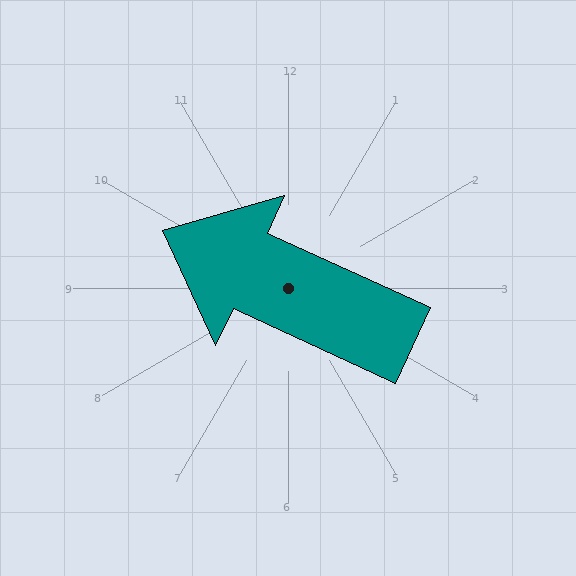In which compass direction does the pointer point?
Northwest.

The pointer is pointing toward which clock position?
Roughly 10 o'clock.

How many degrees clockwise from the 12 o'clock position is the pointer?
Approximately 295 degrees.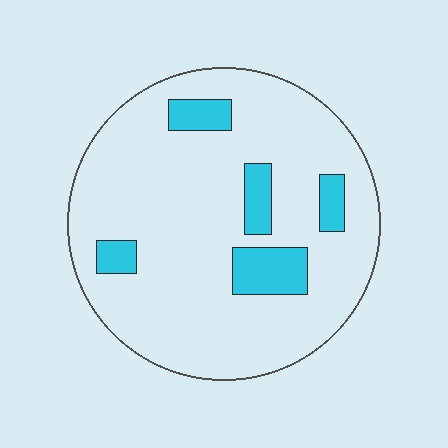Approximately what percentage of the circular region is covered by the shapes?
Approximately 15%.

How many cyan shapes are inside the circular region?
5.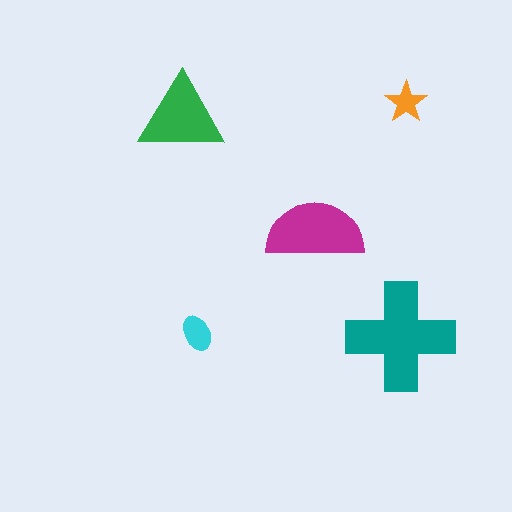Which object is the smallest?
The orange star.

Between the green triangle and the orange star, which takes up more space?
The green triangle.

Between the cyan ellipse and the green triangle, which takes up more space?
The green triangle.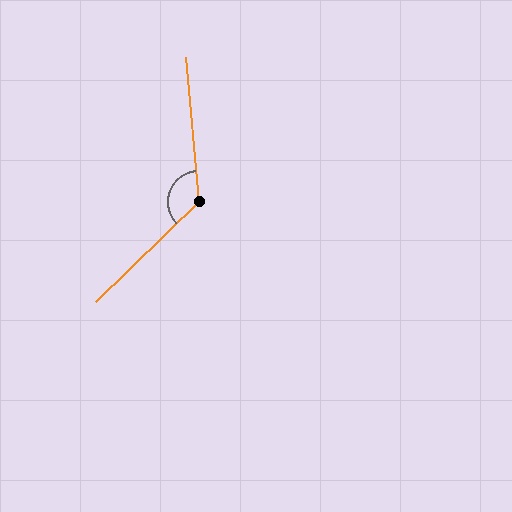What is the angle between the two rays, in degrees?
Approximately 129 degrees.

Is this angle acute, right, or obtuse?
It is obtuse.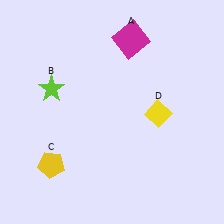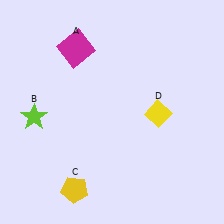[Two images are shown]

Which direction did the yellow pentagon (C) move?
The yellow pentagon (C) moved down.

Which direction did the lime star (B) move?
The lime star (B) moved down.